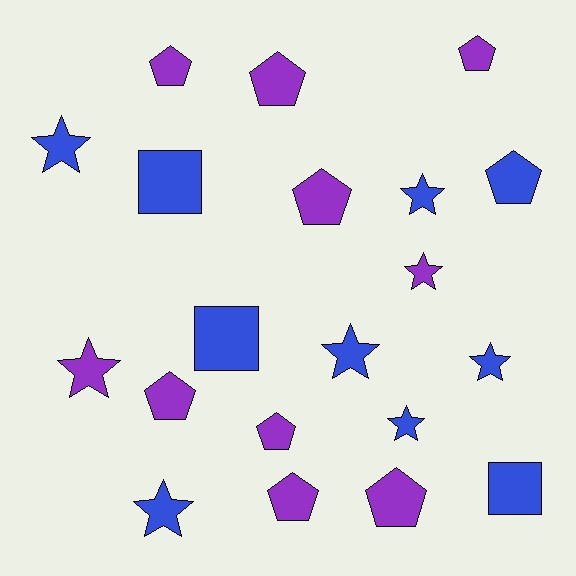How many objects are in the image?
There are 20 objects.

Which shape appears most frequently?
Pentagon, with 9 objects.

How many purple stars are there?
There are 2 purple stars.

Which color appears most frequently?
Purple, with 10 objects.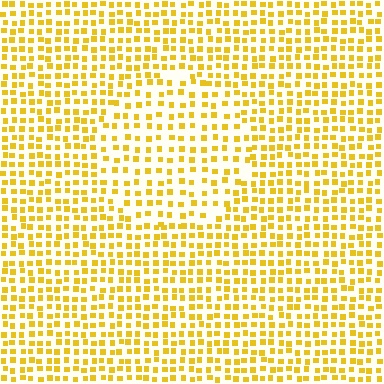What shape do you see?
I see a circle.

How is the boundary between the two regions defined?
The boundary is defined by a change in element density (approximately 1.5x ratio). All elements are the same color, size, and shape.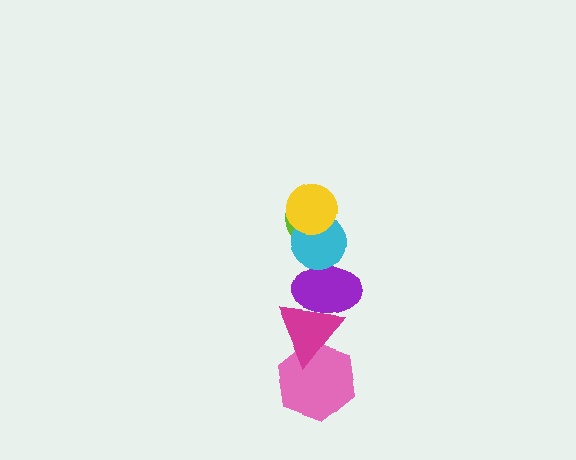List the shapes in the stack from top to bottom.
From top to bottom: the yellow circle, the cyan circle, the lime ellipse, the purple ellipse, the magenta triangle, the pink hexagon.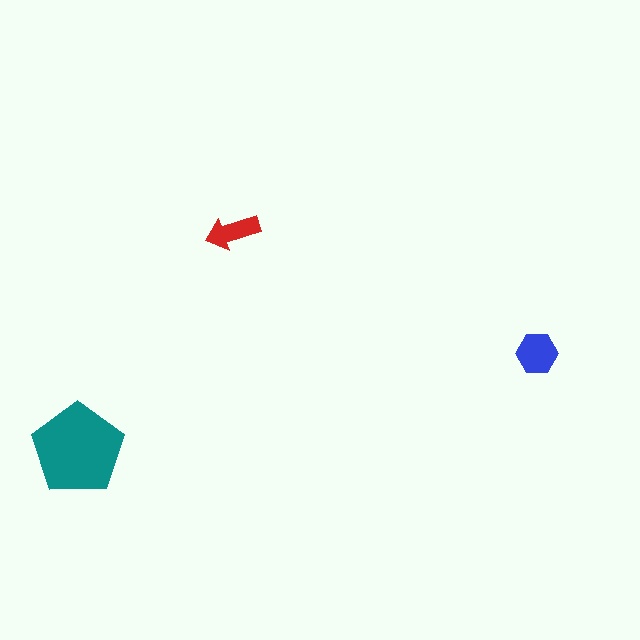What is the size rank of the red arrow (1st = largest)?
3rd.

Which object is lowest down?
The teal pentagon is bottommost.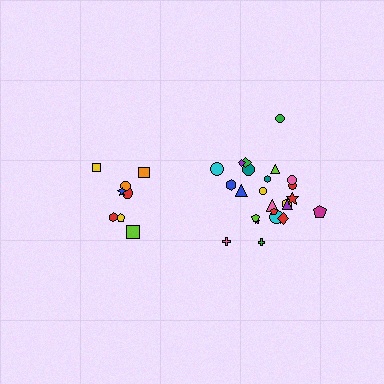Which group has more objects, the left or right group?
The right group.